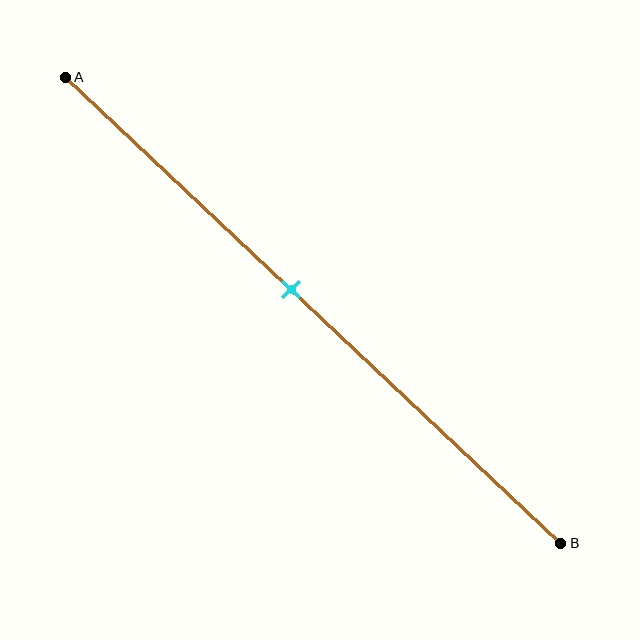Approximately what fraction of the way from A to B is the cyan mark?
The cyan mark is approximately 45% of the way from A to B.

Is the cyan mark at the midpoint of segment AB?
No, the mark is at about 45% from A, not at the 50% midpoint.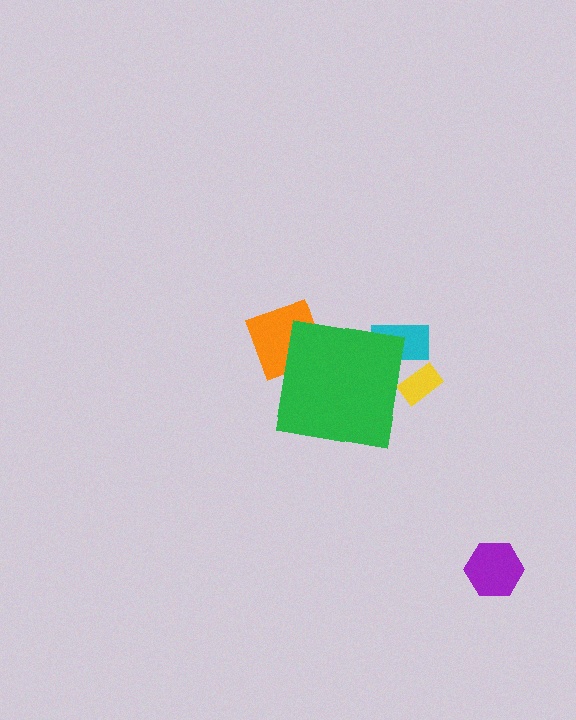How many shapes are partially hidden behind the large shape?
3 shapes are partially hidden.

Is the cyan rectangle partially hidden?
Yes, the cyan rectangle is partially hidden behind the green square.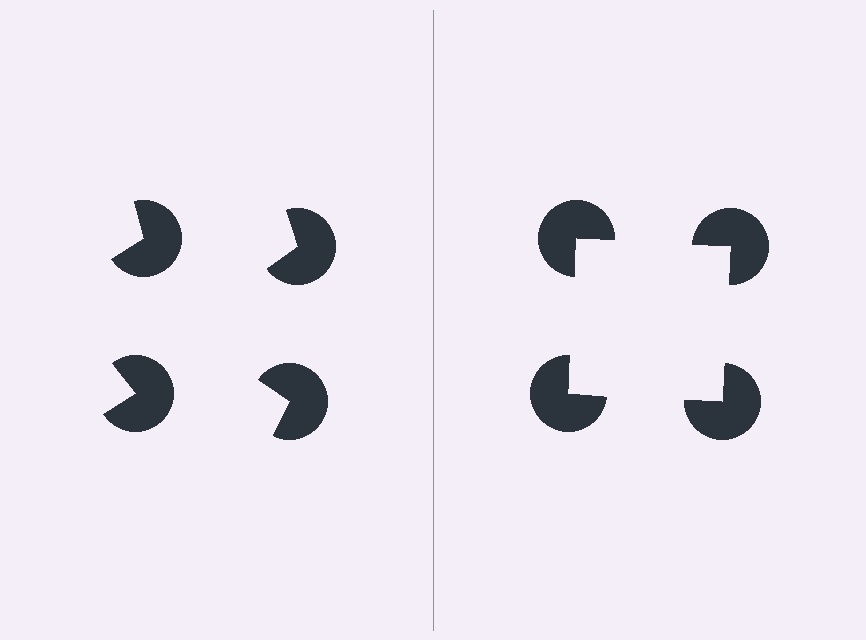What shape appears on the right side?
An illusory square.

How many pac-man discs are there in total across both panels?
8 — 4 on each side.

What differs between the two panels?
The pac-man discs are positioned identically on both sides; only the wedge orientations differ. On the right they align to a square; on the left they are misaligned.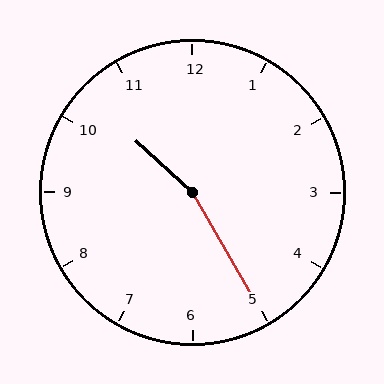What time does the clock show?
10:25.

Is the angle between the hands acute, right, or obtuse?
It is obtuse.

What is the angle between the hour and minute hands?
Approximately 162 degrees.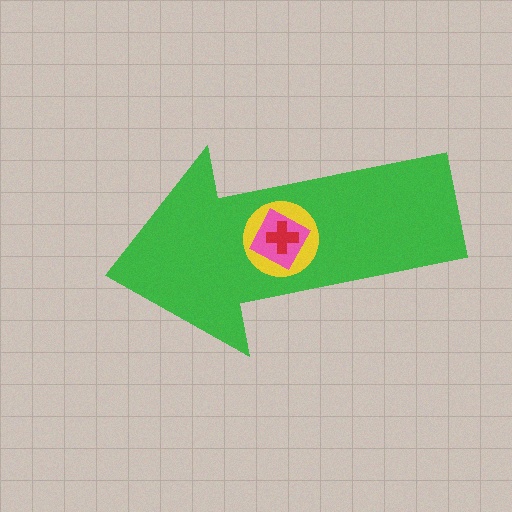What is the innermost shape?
The red cross.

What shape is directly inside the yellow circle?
The pink square.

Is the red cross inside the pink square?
Yes.